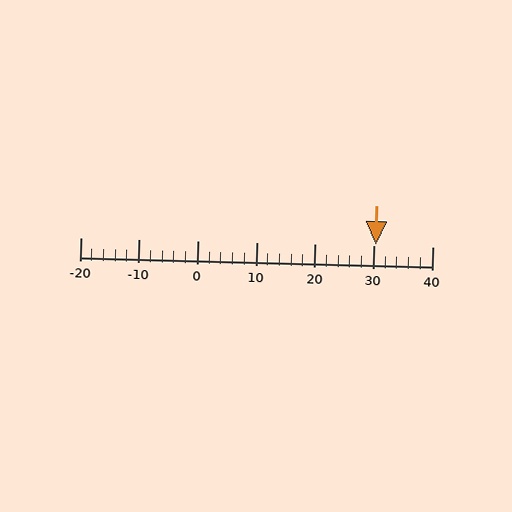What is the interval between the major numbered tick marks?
The major tick marks are spaced 10 units apart.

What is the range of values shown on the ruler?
The ruler shows values from -20 to 40.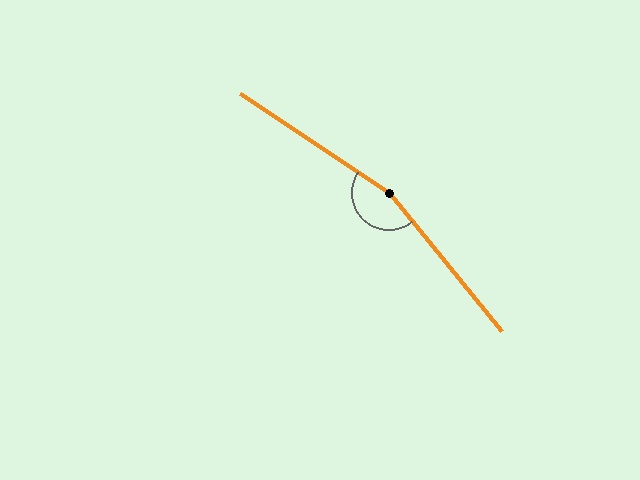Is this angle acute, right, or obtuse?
It is obtuse.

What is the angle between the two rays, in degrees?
Approximately 163 degrees.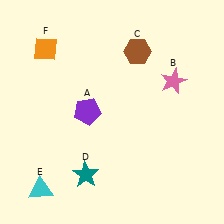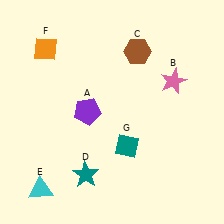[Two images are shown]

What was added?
A teal diamond (G) was added in Image 2.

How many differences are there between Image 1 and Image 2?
There is 1 difference between the two images.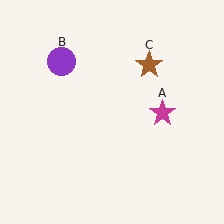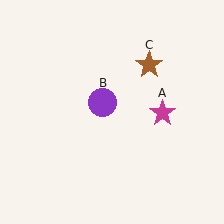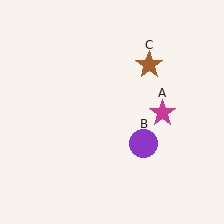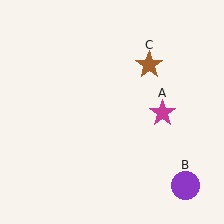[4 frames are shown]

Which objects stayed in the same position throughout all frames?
Magenta star (object A) and brown star (object C) remained stationary.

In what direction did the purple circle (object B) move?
The purple circle (object B) moved down and to the right.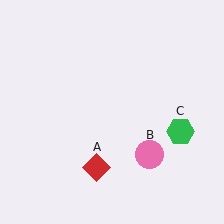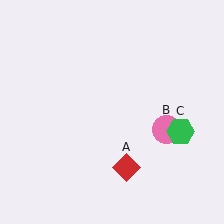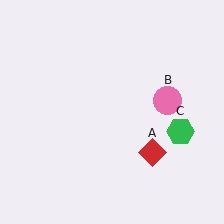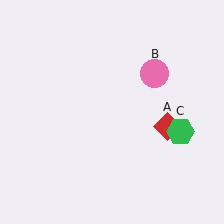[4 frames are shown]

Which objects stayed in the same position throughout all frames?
Green hexagon (object C) remained stationary.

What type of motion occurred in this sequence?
The red diamond (object A), pink circle (object B) rotated counterclockwise around the center of the scene.